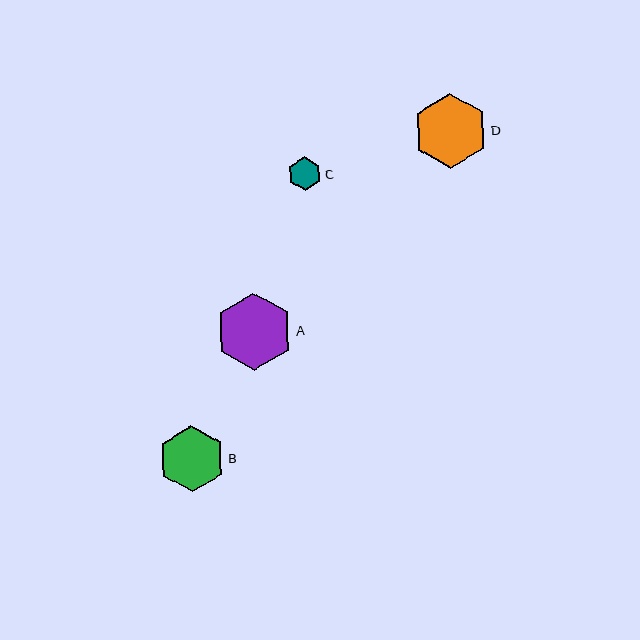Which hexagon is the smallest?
Hexagon C is the smallest with a size of approximately 33 pixels.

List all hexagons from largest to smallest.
From largest to smallest: A, D, B, C.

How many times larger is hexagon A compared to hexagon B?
Hexagon A is approximately 1.2 times the size of hexagon B.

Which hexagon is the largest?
Hexagon A is the largest with a size of approximately 77 pixels.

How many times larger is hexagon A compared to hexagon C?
Hexagon A is approximately 2.3 times the size of hexagon C.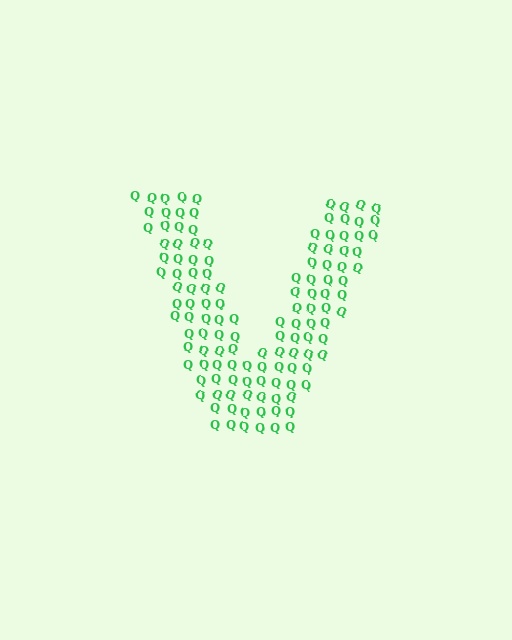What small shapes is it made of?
It is made of small letter Q's.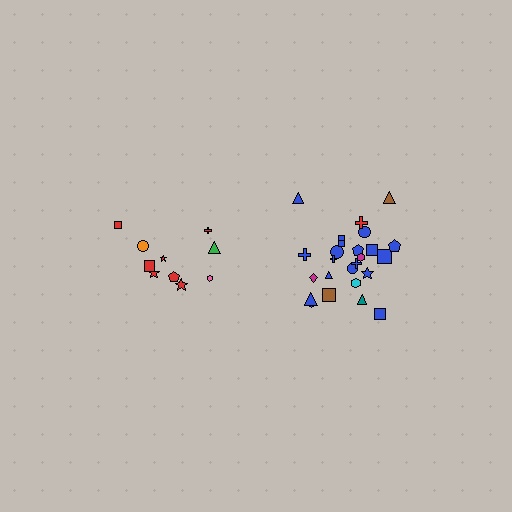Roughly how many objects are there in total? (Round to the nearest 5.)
Roughly 35 objects in total.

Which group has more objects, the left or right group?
The right group.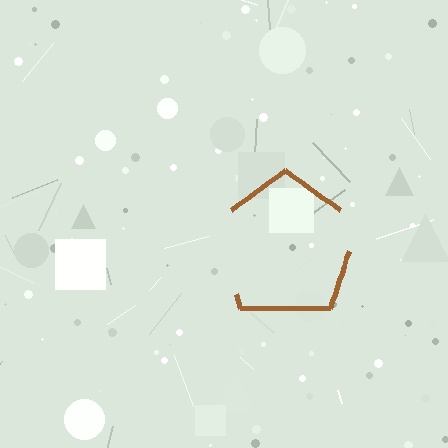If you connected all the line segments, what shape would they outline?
They would outline a pentagon.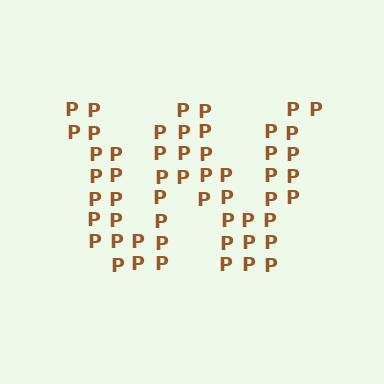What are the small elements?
The small elements are letter P's.